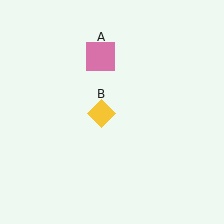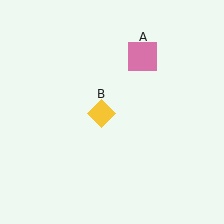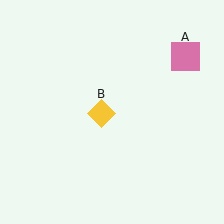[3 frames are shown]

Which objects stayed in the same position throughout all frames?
Yellow diamond (object B) remained stationary.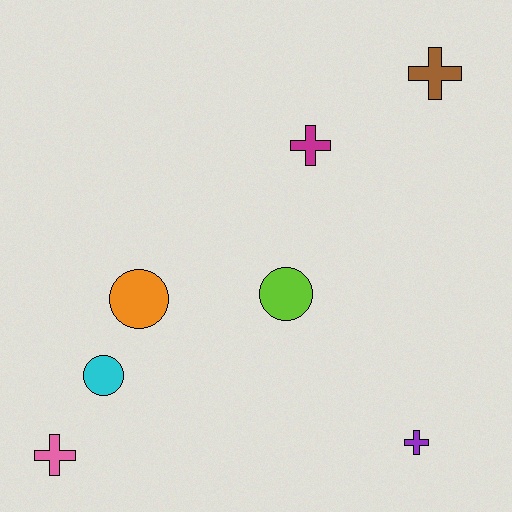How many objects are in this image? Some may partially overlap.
There are 7 objects.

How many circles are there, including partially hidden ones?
There are 3 circles.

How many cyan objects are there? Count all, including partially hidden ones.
There is 1 cyan object.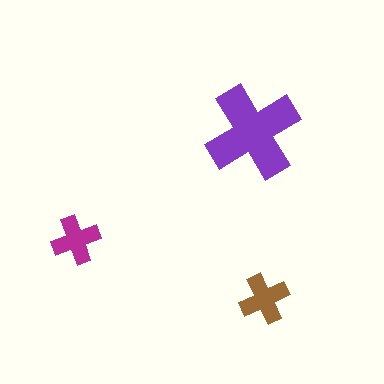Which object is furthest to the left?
The magenta cross is leftmost.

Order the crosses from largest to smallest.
the purple one, the brown one, the magenta one.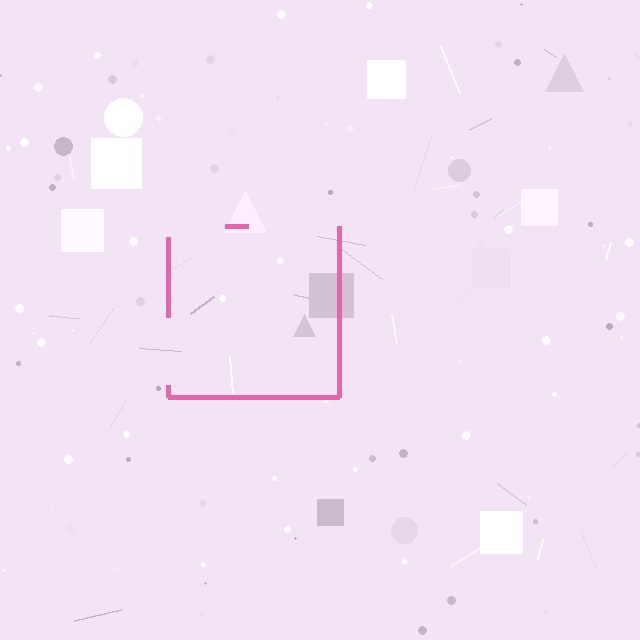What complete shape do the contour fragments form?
The contour fragments form a square.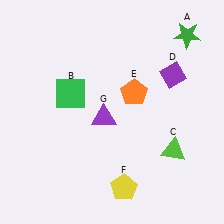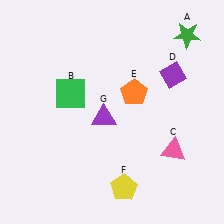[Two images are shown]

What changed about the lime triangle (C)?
In Image 1, C is lime. In Image 2, it changed to pink.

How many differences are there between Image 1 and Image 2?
There is 1 difference between the two images.